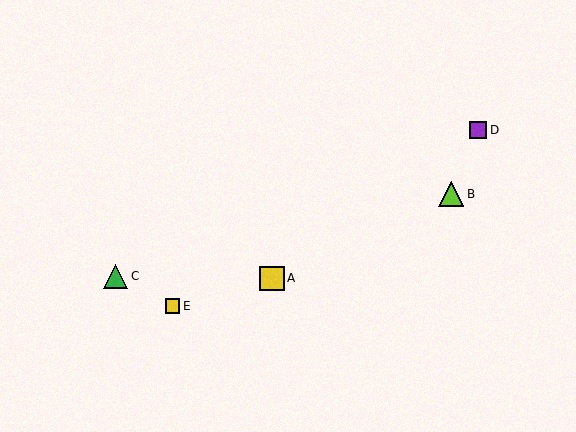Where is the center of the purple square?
The center of the purple square is at (478, 130).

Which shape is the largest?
The lime triangle (labeled B) is the largest.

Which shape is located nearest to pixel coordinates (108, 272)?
The green triangle (labeled C) at (116, 276) is nearest to that location.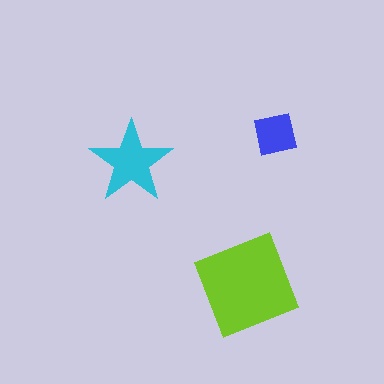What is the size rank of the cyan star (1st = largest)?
2nd.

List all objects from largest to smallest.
The lime square, the cyan star, the blue square.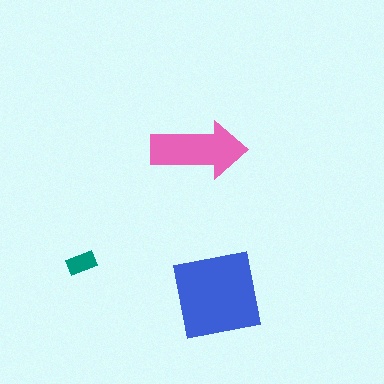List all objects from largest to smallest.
The blue square, the pink arrow, the teal rectangle.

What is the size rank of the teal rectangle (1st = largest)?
3rd.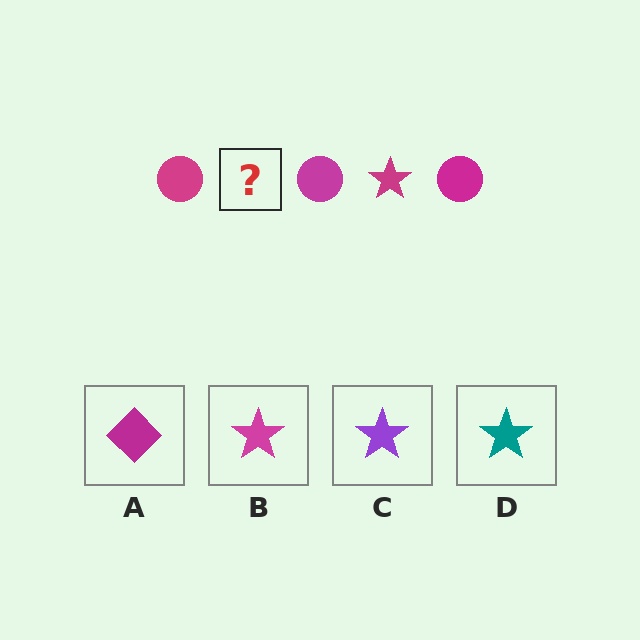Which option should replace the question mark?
Option B.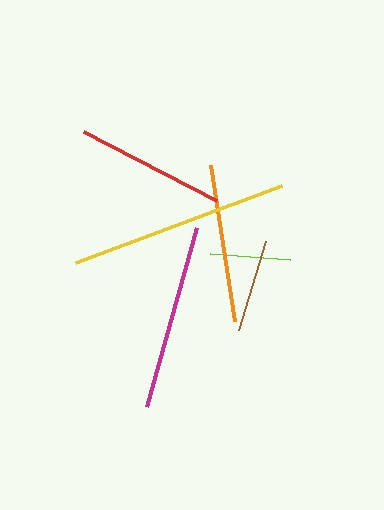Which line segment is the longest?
The yellow line is the longest at approximately 220 pixels.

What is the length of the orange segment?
The orange segment is approximately 158 pixels long.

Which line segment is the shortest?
The lime line is the shortest at approximately 80 pixels.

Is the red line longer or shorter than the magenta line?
The magenta line is longer than the red line.